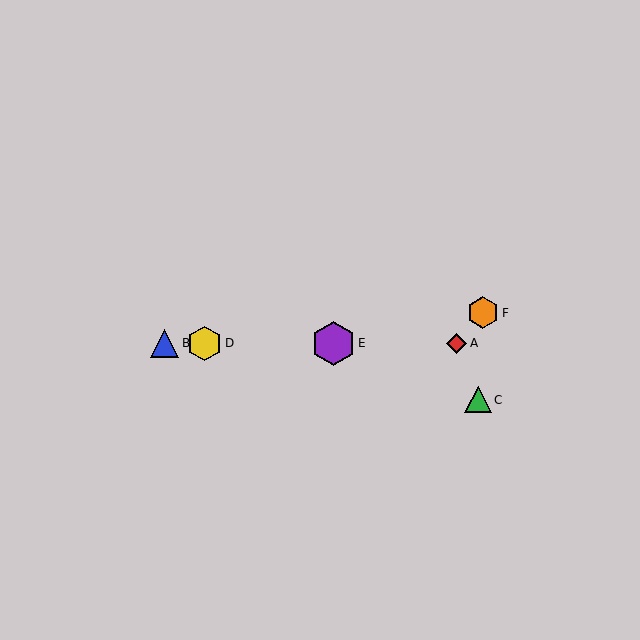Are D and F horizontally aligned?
No, D is at y≈343 and F is at y≈313.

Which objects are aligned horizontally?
Objects A, B, D, E are aligned horizontally.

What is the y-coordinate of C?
Object C is at y≈400.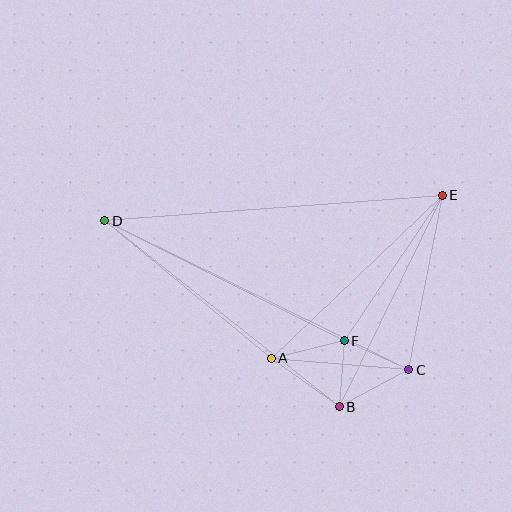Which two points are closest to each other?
Points B and F are closest to each other.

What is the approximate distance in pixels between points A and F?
The distance between A and F is approximately 75 pixels.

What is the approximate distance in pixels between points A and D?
The distance between A and D is approximately 216 pixels.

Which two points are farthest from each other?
Points D and E are farthest from each other.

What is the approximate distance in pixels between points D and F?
The distance between D and F is approximately 268 pixels.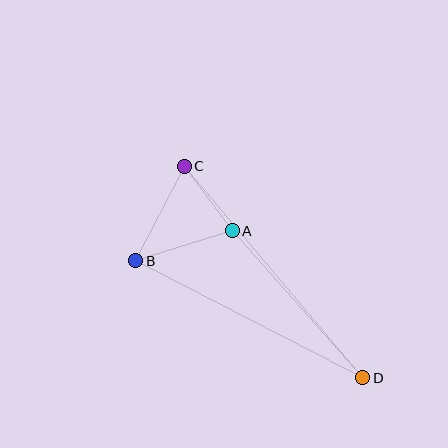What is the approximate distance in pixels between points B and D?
The distance between B and D is approximately 255 pixels.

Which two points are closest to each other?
Points A and C are closest to each other.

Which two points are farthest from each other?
Points C and D are farthest from each other.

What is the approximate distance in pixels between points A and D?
The distance between A and D is approximately 197 pixels.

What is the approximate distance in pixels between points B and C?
The distance between B and C is approximately 106 pixels.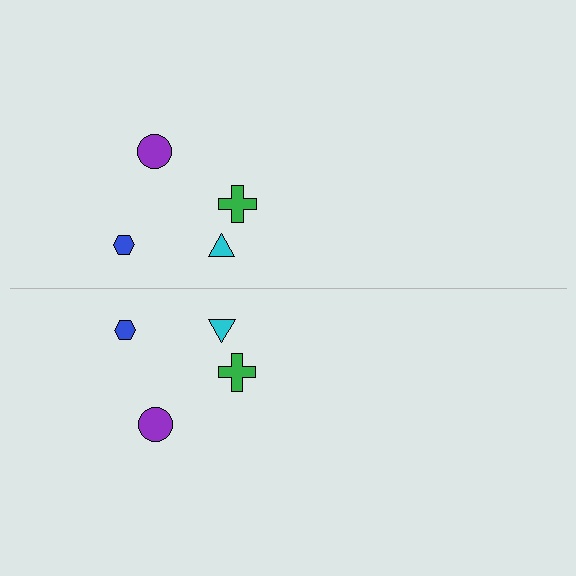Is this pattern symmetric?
Yes, this pattern has bilateral (reflection) symmetry.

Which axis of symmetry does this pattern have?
The pattern has a horizontal axis of symmetry running through the center of the image.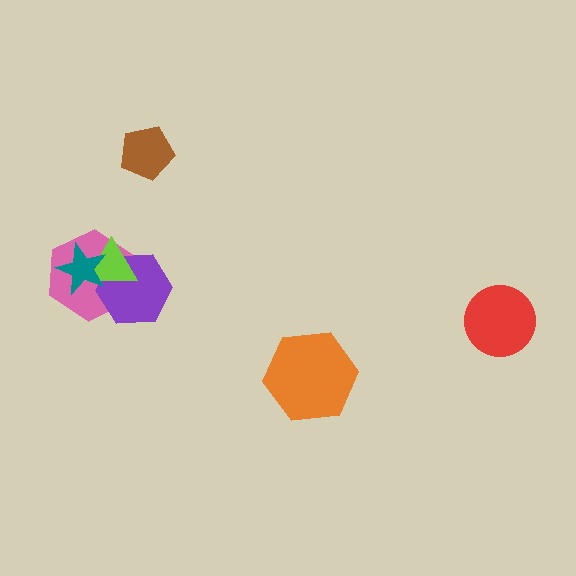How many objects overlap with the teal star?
3 objects overlap with the teal star.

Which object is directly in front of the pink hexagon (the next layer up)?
The purple hexagon is directly in front of the pink hexagon.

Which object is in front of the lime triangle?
The teal star is in front of the lime triangle.